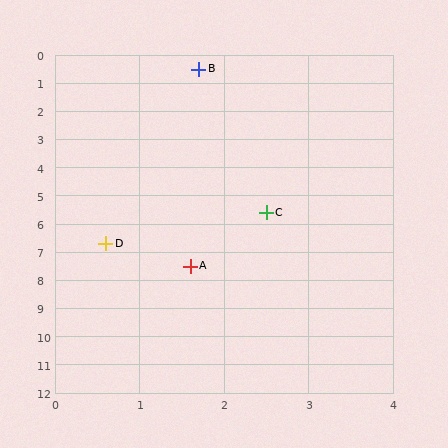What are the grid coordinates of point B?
Point B is at approximately (1.7, 0.5).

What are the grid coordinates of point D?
Point D is at approximately (0.6, 6.7).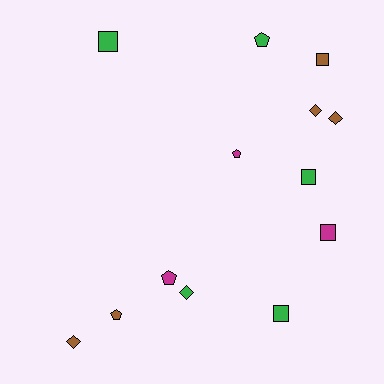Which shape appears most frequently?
Square, with 5 objects.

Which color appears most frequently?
Green, with 5 objects.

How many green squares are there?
There are 3 green squares.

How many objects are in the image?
There are 13 objects.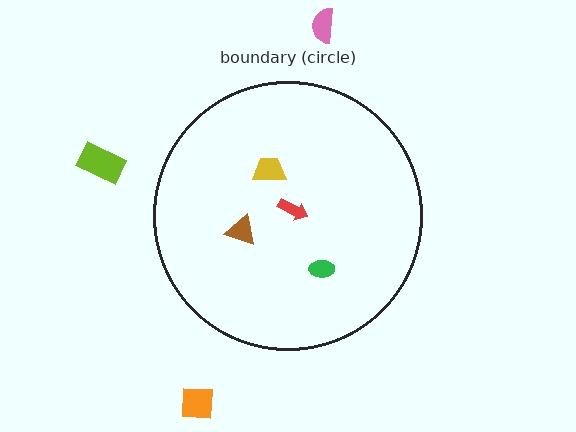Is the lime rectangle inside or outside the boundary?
Outside.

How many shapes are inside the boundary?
4 inside, 3 outside.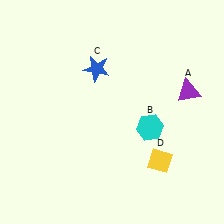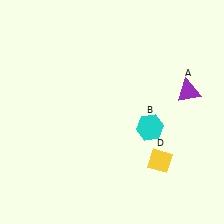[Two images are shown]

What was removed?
The blue star (C) was removed in Image 2.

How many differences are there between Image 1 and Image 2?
There is 1 difference between the two images.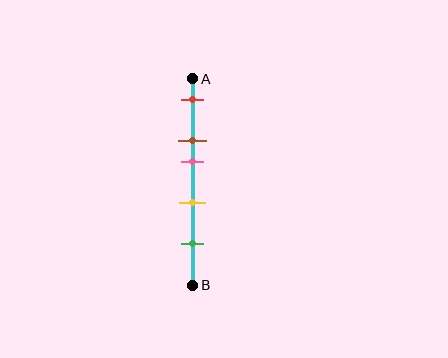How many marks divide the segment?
There are 5 marks dividing the segment.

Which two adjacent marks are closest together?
The brown and pink marks are the closest adjacent pair.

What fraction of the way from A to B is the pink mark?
The pink mark is approximately 40% (0.4) of the way from A to B.